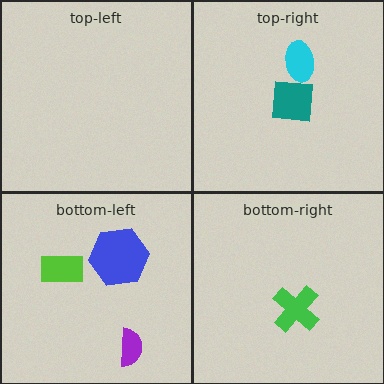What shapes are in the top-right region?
The teal square, the cyan ellipse.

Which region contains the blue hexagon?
The bottom-left region.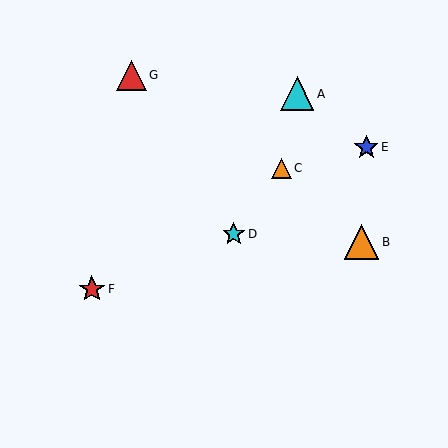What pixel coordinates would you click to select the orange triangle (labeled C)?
Click at (281, 168) to select the orange triangle C.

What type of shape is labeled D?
Shape D is a cyan star.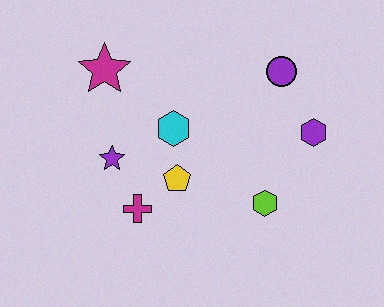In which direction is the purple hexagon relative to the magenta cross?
The purple hexagon is to the right of the magenta cross.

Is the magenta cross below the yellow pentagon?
Yes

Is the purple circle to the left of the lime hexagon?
No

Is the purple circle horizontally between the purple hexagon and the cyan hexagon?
Yes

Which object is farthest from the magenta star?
The purple hexagon is farthest from the magenta star.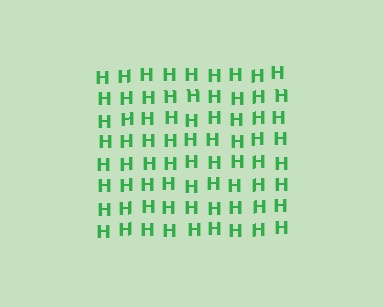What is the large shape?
The large shape is a square.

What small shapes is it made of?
It is made of small letter H's.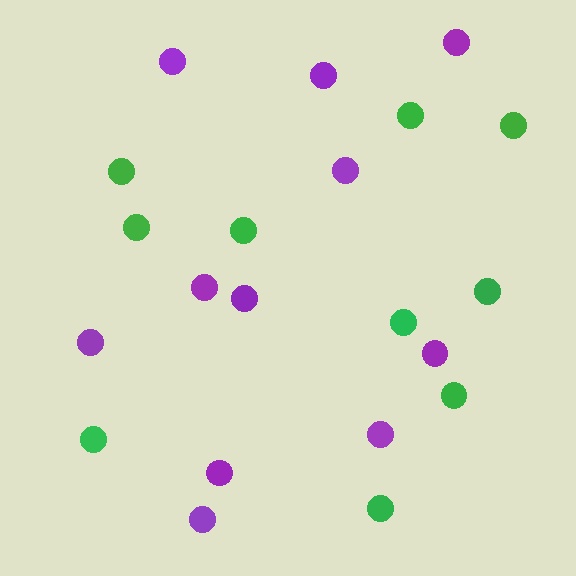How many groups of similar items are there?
There are 2 groups: one group of green circles (10) and one group of purple circles (11).